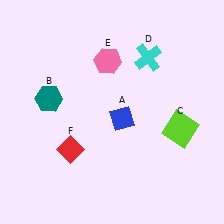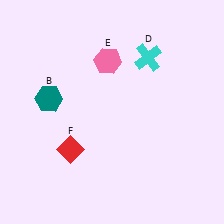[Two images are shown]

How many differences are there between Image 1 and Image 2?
There are 2 differences between the two images.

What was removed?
The lime square (C), the blue diamond (A) were removed in Image 2.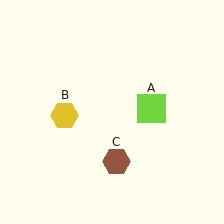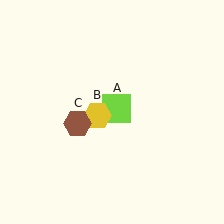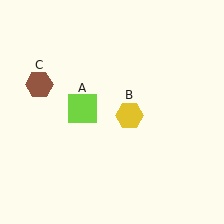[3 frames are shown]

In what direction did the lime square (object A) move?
The lime square (object A) moved left.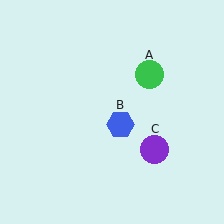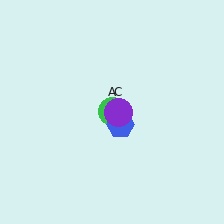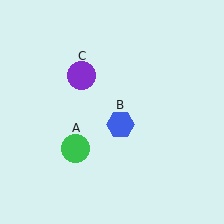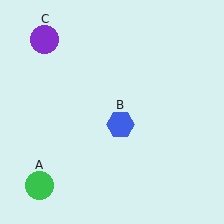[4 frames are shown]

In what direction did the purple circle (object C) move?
The purple circle (object C) moved up and to the left.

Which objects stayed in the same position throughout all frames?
Blue hexagon (object B) remained stationary.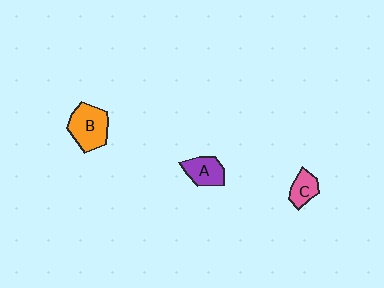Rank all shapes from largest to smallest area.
From largest to smallest: B (orange), A (purple), C (pink).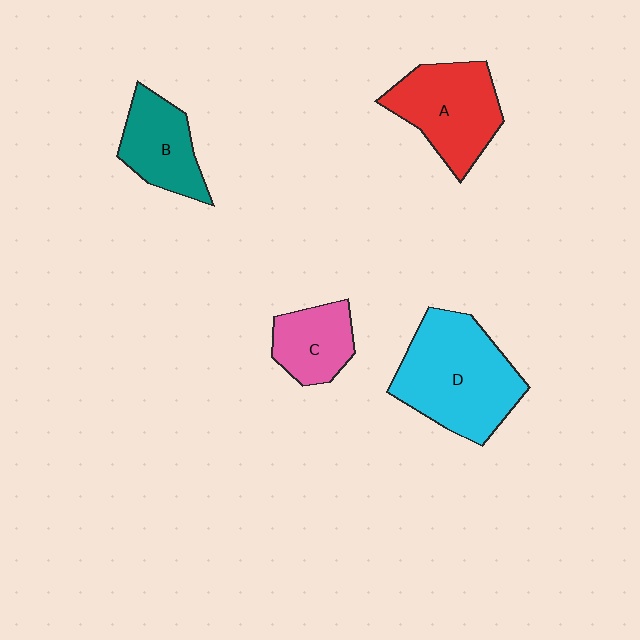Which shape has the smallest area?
Shape C (pink).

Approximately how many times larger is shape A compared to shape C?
Approximately 1.6 times.